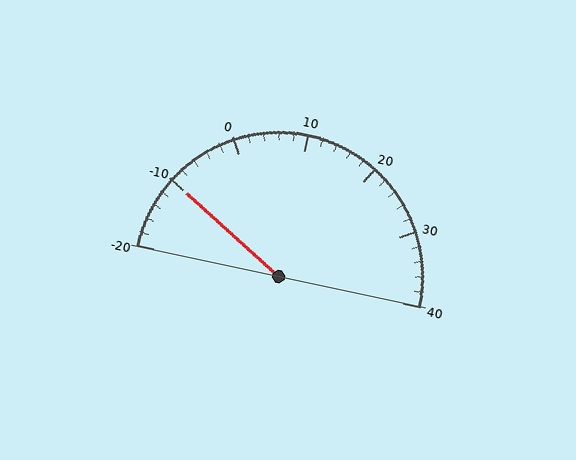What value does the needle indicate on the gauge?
The needle indicates approximately -10.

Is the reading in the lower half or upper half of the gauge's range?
The reading is in the lower half of the range (-20 to 40).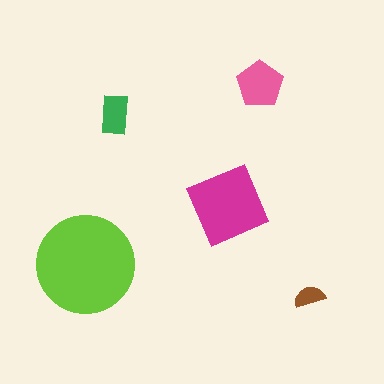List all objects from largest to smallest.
The lime circle, the magenta diamond, the pink pentagon, the green rectangle, the brown semicircle.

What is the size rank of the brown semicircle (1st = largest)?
5th.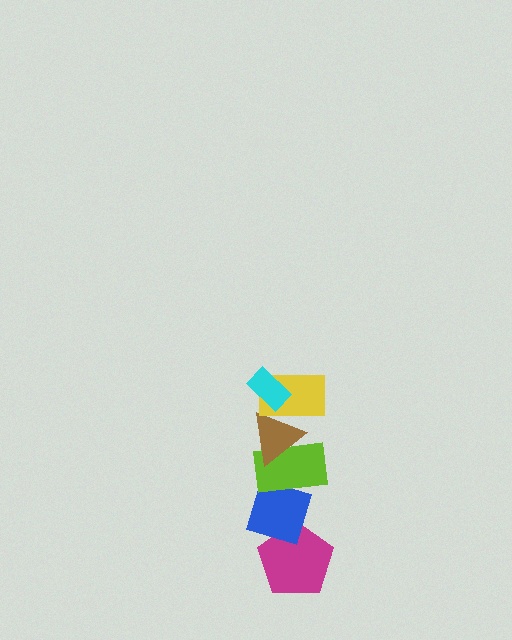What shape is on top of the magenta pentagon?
The blue diamond is on top of the magenta pentagon.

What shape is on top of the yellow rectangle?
The cyan rectangle is on top of the yellow rectangle.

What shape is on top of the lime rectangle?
The brown triangle is on top of the lime rectangle.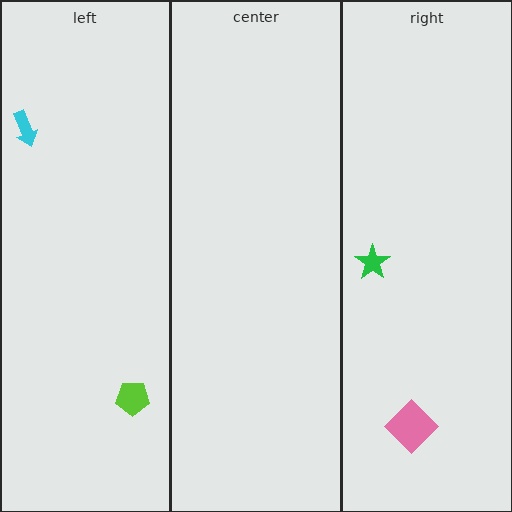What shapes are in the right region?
The pink diamond, the green star.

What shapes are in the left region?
The lime pentagon, the cyan arrow.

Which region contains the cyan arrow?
The left region.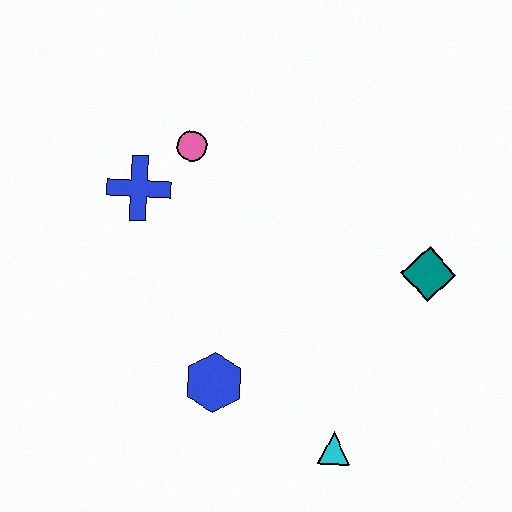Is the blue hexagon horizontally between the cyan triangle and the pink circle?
Yes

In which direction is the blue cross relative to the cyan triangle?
The blue cross is above the cyan triangle.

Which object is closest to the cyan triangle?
The blue hexagon is closest to the cyan triangle.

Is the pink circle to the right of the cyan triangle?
No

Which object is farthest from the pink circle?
The cyan triangle is farthest from the pink circle.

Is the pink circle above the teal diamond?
Yes